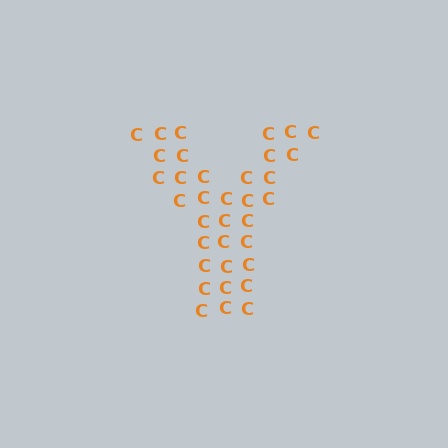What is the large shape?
The large shape is the letter Y.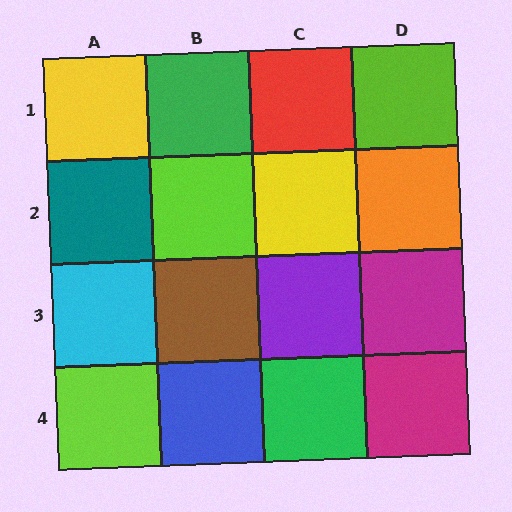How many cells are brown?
1 cell is brown.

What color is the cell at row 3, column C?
Purple.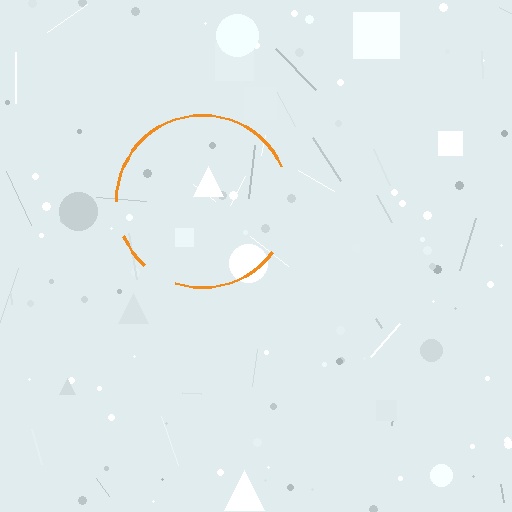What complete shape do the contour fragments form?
The contour fragments form a circle.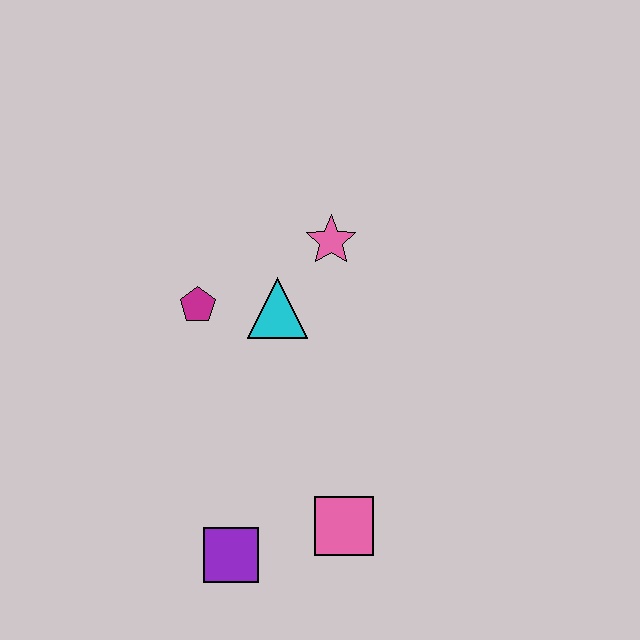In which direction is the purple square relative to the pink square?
The purple square is to the left of the pink square.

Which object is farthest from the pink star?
The purple square is farthest from the pink star.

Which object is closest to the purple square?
The pink square is closest to the purple square.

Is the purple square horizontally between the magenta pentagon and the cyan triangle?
Yes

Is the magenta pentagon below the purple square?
No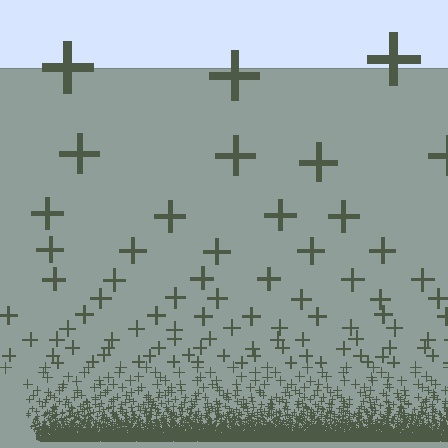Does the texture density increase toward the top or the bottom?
Density increases toward the bottom.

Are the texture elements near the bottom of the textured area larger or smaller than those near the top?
Smaller. The gradient is inverted — elements near the bottom are smaller and denser.